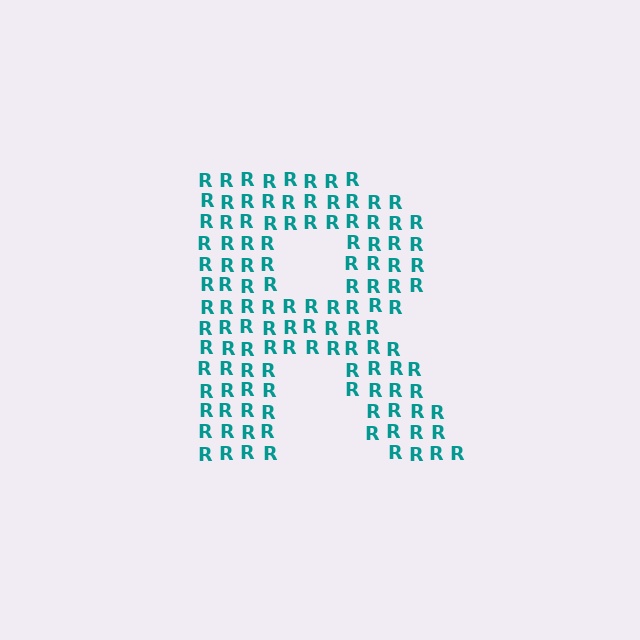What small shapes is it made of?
It is made of small letter R's.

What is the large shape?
The large shape is the letter R.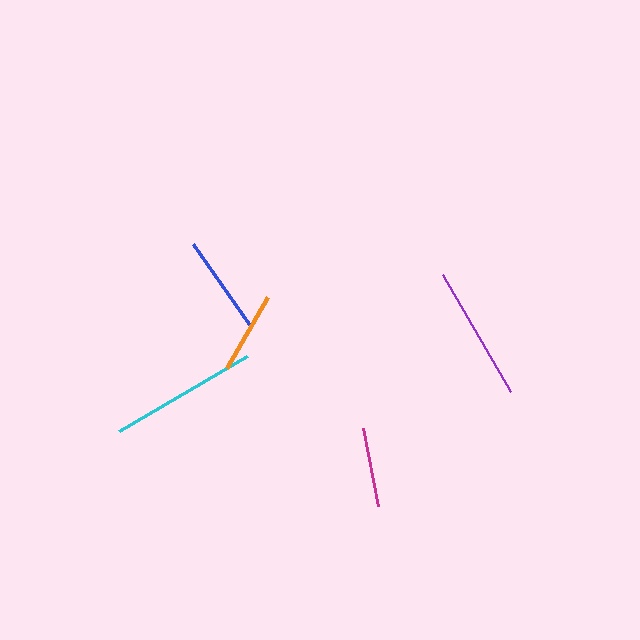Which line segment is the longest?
The cyan line is the longest at approximately 148 pixels.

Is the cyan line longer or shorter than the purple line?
The cyan line is longer than the purple line.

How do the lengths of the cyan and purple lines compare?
The cyan and purple lines are approximately the same length.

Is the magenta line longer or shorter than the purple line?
The purple line is longer than the magenta line.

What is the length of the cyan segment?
The cyan segment is approximately 148 pixels long.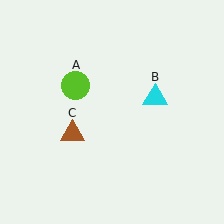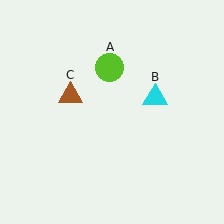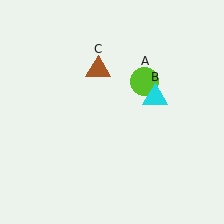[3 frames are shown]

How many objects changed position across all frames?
2 objects changed position: lime circle (object A), brown triangle (object C).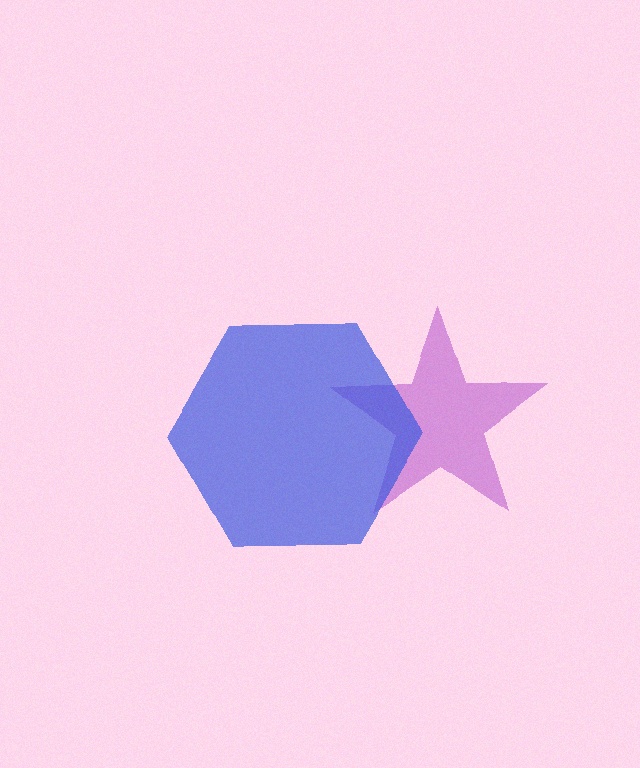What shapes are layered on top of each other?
The layered shapes are: a purple star, a blue hexagon.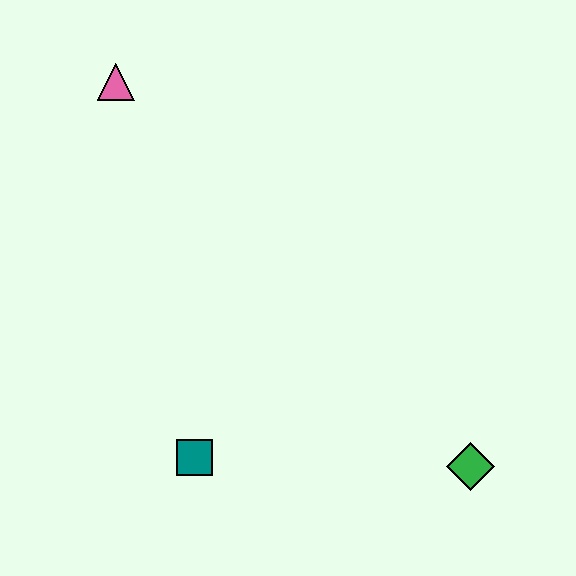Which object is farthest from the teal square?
The pink triangle is farthest from the teal square.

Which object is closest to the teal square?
The green diamond is closest to the teal square.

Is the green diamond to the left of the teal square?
No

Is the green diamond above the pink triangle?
No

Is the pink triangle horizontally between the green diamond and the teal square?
No